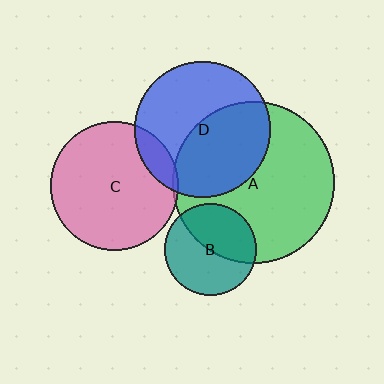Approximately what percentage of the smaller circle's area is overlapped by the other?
Approximately 10%.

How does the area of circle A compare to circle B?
Approximately 3.1 times.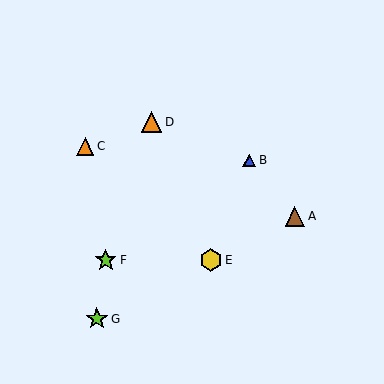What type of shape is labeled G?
Shape G is a lime star.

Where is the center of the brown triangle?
The center of the brown triangle is at (295, 216).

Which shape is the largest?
The yellow hexagon (labeled E) is the largest.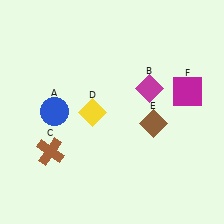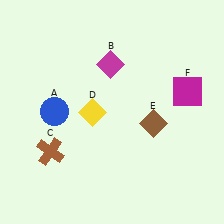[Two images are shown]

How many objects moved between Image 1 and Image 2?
1 object moved between the two images.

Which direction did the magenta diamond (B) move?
The magenta diamond (B) moved left.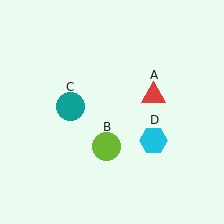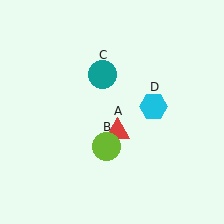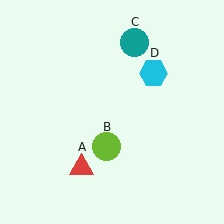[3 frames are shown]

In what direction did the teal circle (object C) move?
The teal circle (object C) moved up and to the right.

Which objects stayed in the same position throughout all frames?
Lime circle (object B) remained stationary.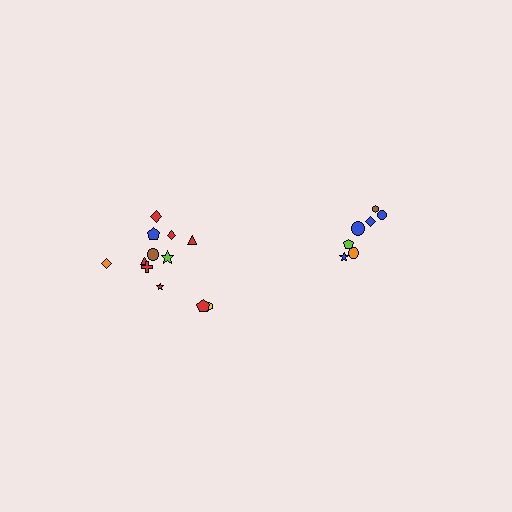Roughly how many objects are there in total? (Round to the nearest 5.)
Roughly 20 objects in total.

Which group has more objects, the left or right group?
The left group.